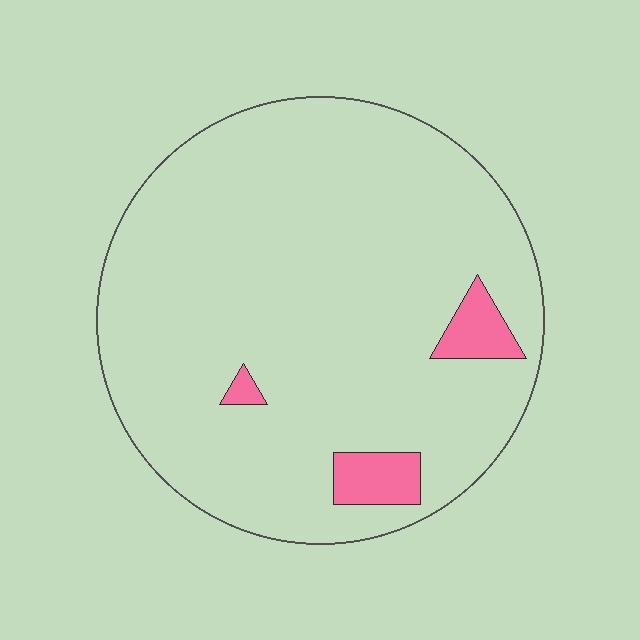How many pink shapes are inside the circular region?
3.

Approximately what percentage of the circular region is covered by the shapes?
Approximately 5%.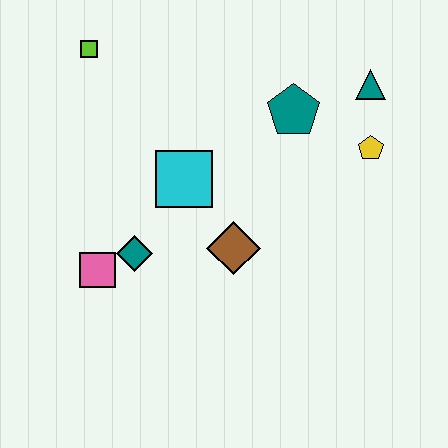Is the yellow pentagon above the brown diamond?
Yes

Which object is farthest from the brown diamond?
The lime square is farthest from the brown diamond.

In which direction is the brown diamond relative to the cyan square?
The brown diamond is below the cyan square.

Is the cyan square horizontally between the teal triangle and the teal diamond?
Yes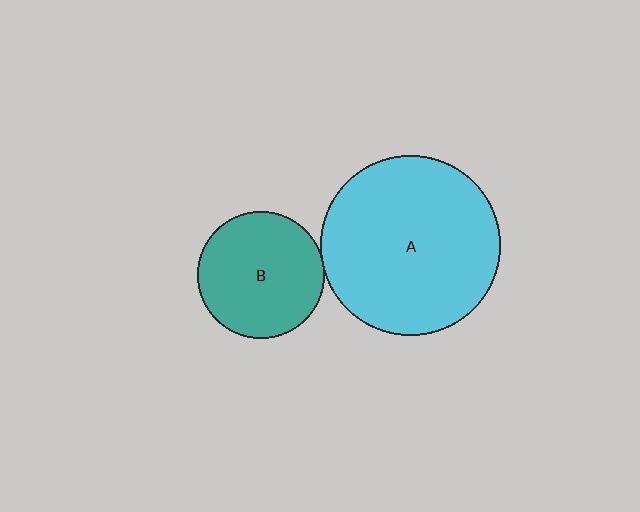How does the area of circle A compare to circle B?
Approximately 2.0 times.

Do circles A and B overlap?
Yes.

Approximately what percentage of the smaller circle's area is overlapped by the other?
Approximately 5%.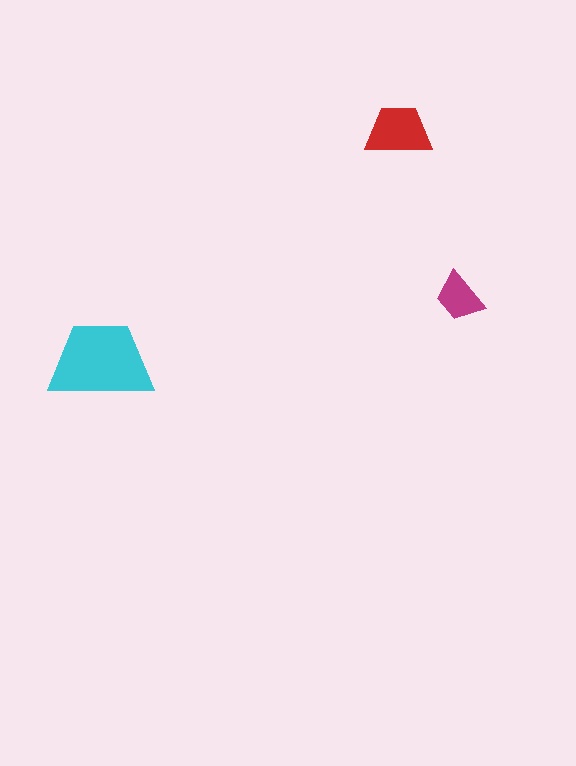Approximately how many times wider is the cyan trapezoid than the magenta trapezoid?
About 2 times wider.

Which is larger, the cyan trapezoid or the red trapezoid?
The cyan one.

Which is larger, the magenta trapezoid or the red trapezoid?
The red one.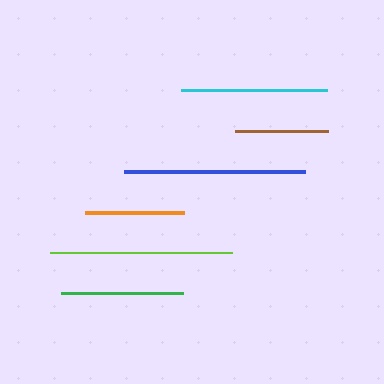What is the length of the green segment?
The green segment is approximately 122 pixels long.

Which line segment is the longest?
The lime line is the longest at approximately 182 pixels.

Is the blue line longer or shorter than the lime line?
The lime line is longer than the blue line.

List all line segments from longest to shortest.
From longest to shortest: lime, blue, cyan, green, orange, brown.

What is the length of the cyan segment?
The cyan segment is approximately 146 pixels long.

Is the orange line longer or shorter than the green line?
The green line is longer than the orange line.